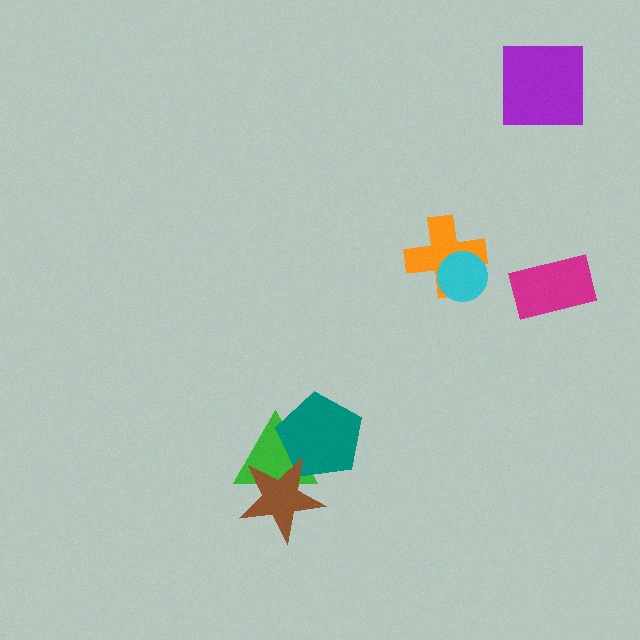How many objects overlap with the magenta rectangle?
0 objects overlap with the magenta rectangle.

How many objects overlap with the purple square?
0 objects overlap with the purple square.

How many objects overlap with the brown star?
2 objects overlap with the brown star.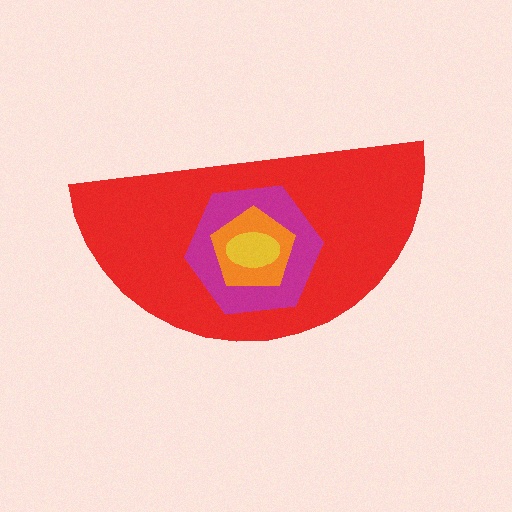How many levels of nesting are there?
4.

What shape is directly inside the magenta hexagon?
The orange pentagon.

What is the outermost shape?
The red semicircle.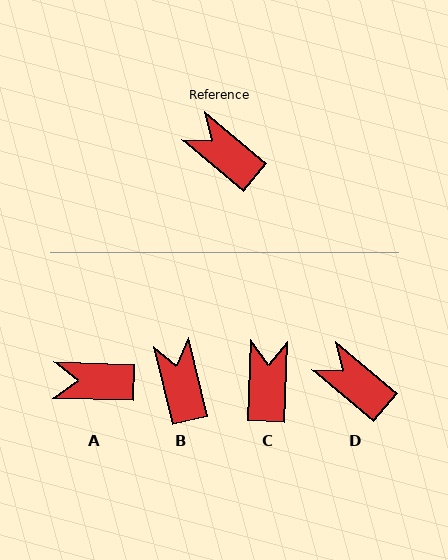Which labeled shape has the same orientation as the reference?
D.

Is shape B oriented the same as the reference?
No, it is off by about 36 degrees.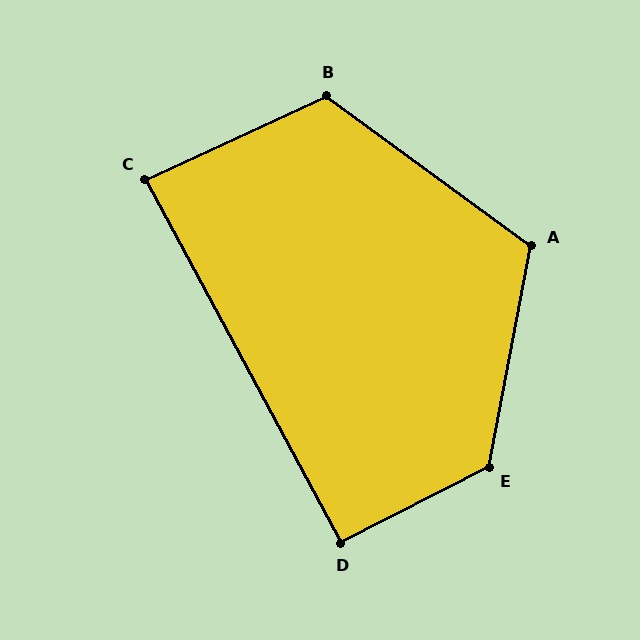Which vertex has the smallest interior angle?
C, at approximately 87 degrees.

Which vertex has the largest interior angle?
E, at approximately 128 degrees.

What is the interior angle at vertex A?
Approximately 115 degrees (obtuse).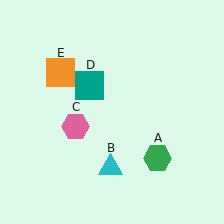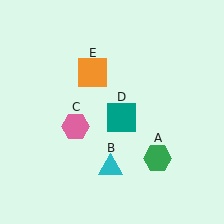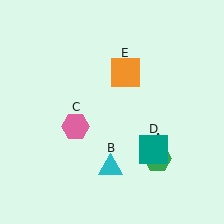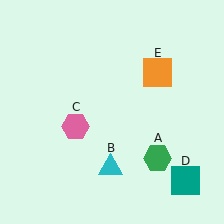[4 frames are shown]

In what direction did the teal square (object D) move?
The teal square (object D) moved down and to the right.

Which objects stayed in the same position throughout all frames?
Green hexagon (object A) and cyan triangle (object B) and pink hexagon (object C) remained stationary.